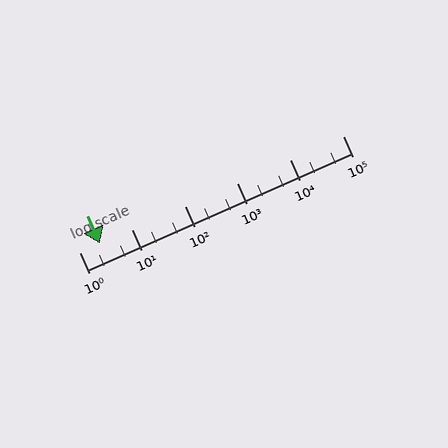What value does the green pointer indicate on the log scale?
The pointer indicates approximately 2.5.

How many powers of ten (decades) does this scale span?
The scale spans 5 decades, from 1 to 100000.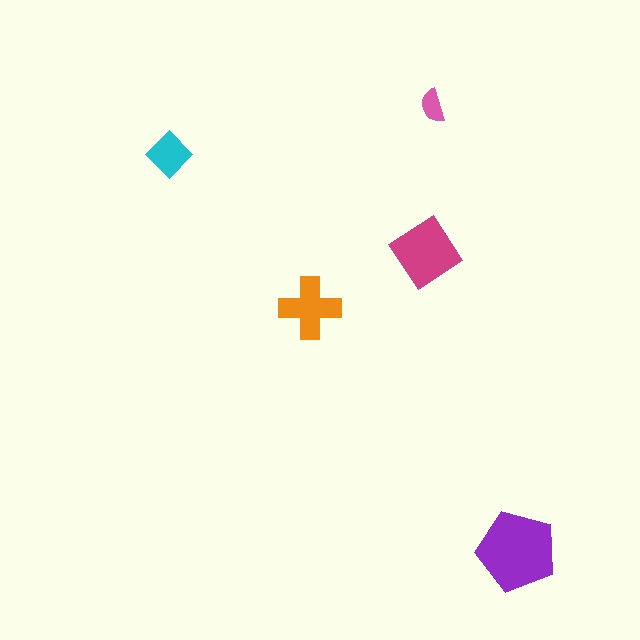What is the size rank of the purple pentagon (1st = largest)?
1st.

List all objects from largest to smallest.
The purple pentagon, the magenta diamond, the orange cross, the cyan diamond, the pink semicircle.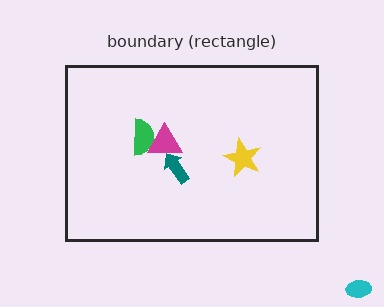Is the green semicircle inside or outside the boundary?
Inside.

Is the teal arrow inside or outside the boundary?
Inside.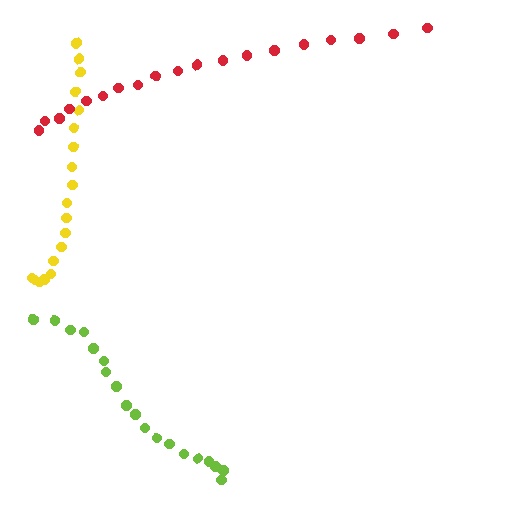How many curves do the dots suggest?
There are 3 distinct paths.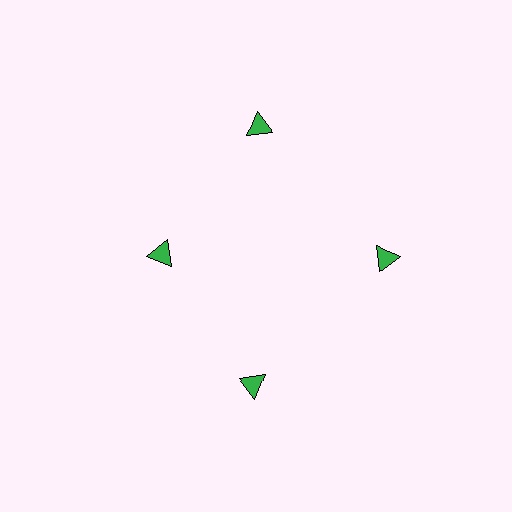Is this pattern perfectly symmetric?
No. The 4 green triangles are arranged in a ring, but one element near the 9 o'clock position is pulled inward toward the center, breaking the 4-fold rotational symmetry.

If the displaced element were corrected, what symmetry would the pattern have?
It would have 4-fold rotational symmetry — the pattern would map onto itself every 90 degrees.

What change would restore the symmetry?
The symmetry would be restored by moving it outward, back onto the ring so that all 4 triangles sit at equal angles and equal distance from the center.